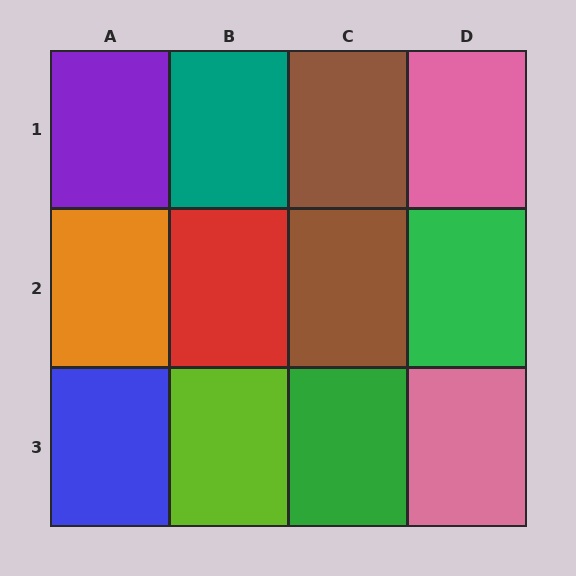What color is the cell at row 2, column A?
Orange.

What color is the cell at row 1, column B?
Teal.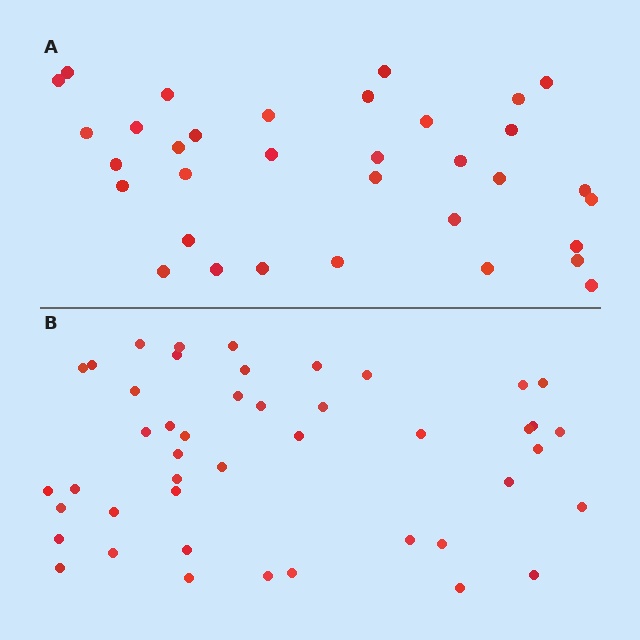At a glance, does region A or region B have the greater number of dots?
Region B (the bottom region) has more dots.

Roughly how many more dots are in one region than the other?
Region B has roughly 12 or so more dots than region A.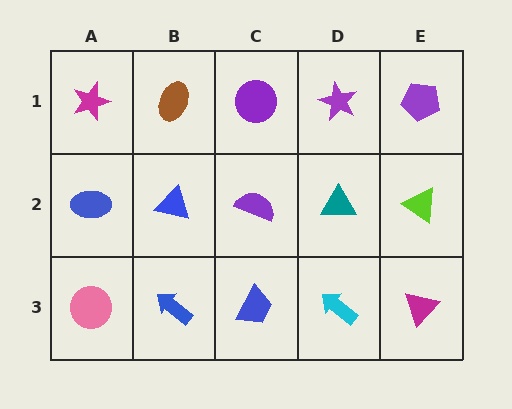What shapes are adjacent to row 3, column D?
A teal triangle (row 2, column D), a blue trapezoid (row 3, column C), a magenta triangle (row 3, column E).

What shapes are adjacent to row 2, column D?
A purple star (row 1, column D), a cyan arrow (row 3, column D), a purple semicircle (row 2, column C), a lime triangle (row 2, column E).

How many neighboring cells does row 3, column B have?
3.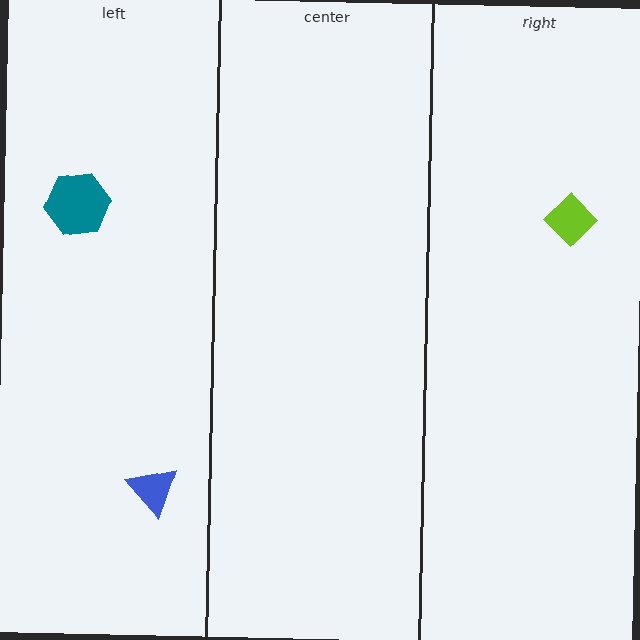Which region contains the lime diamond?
The right region.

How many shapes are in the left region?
2.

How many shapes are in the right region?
1.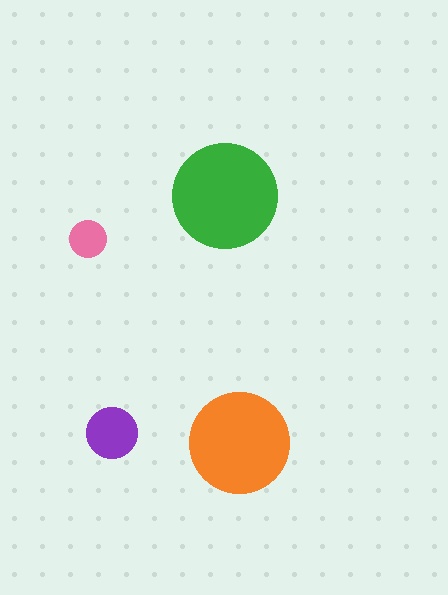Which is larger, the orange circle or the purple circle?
The orange one.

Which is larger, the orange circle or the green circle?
The green one.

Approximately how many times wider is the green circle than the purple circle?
About 2 times wider.